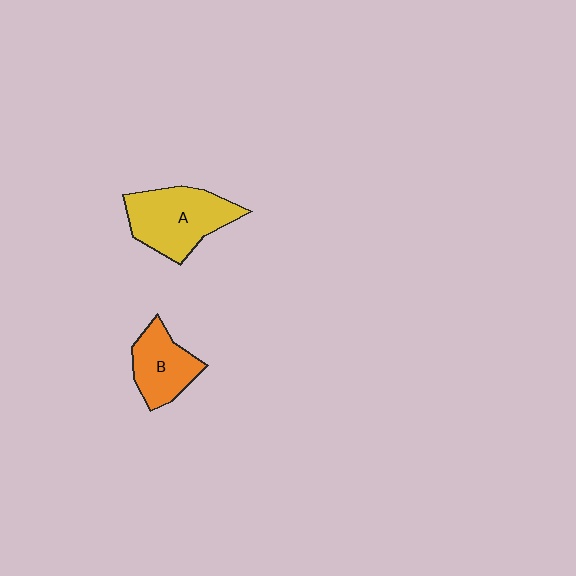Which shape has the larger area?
Shape A (yellow).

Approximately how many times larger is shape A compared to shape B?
Approximately 1.5 times.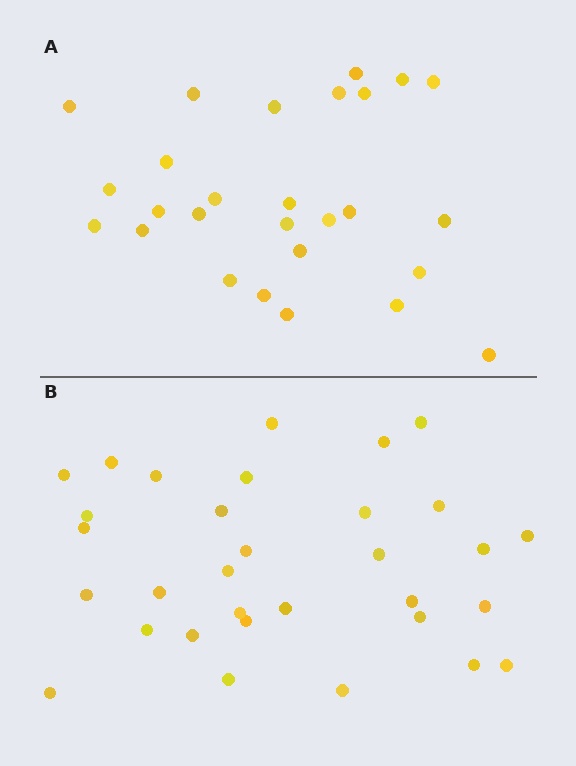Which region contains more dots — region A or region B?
Region B (the bottom region) has more dots.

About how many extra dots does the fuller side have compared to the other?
Region B has about 5 more dots than region A.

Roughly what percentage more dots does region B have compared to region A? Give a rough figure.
About 20% more.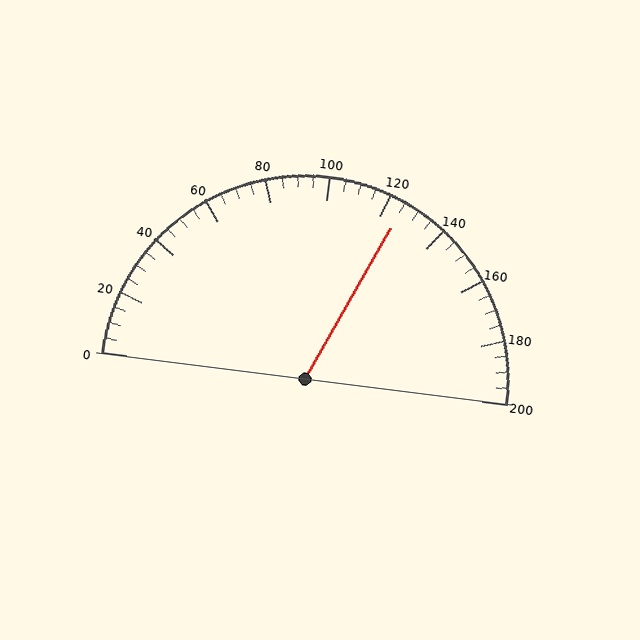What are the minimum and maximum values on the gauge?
The gauge ranges from 0 to 200.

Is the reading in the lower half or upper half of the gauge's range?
The reading is in the upper half of the range (0 to 200).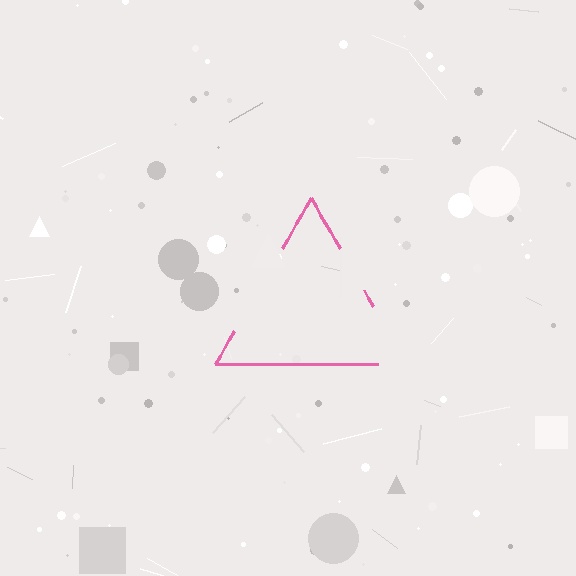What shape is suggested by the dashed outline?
The dashed outline suggests a triangle.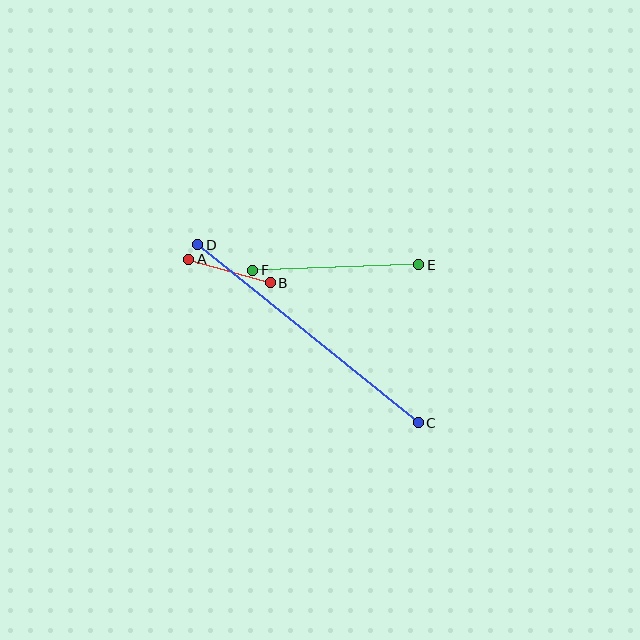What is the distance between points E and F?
The distance is approximately 166 pixels.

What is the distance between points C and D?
The distance is approximately 284 pixels.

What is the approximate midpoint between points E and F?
The midpoint is at approximately (336, 268) pixels.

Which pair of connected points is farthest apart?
Points C and D are farthest apart.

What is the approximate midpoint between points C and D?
The midpoint is at approximately (308, 334) pixels.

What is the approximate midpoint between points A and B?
The midpoint is at approximately (229, 271) pixels.